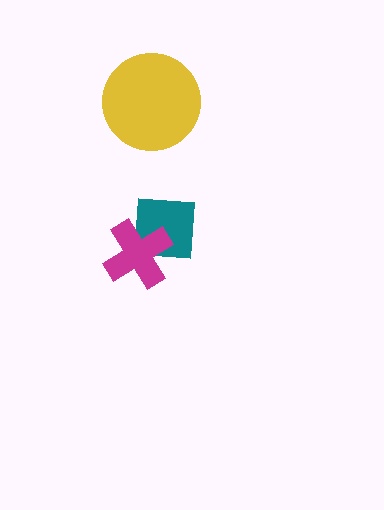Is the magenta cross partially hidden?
No, no other shape covers it.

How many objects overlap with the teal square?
1 object overlaps with the teal square.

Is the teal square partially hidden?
Yes, it is partially covered by another shape.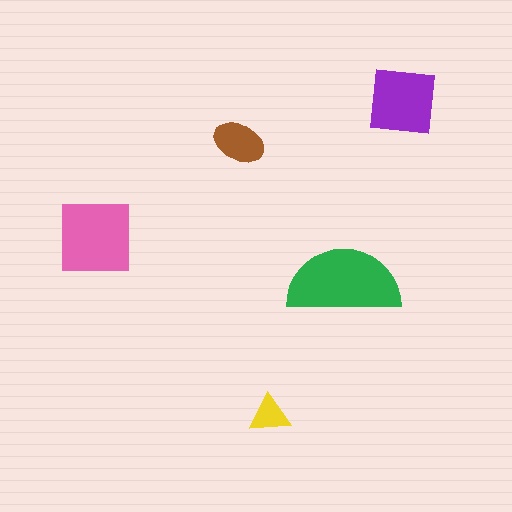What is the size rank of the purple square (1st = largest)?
3rd.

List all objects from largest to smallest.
The green semicircle, the pink square, the purple square, the brown ellipse, the yellow triangle.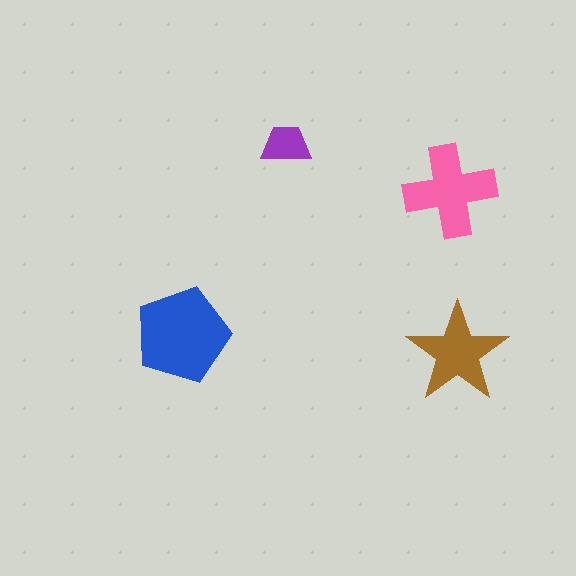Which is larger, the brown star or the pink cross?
The pink cross.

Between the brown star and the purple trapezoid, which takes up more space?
The brown star.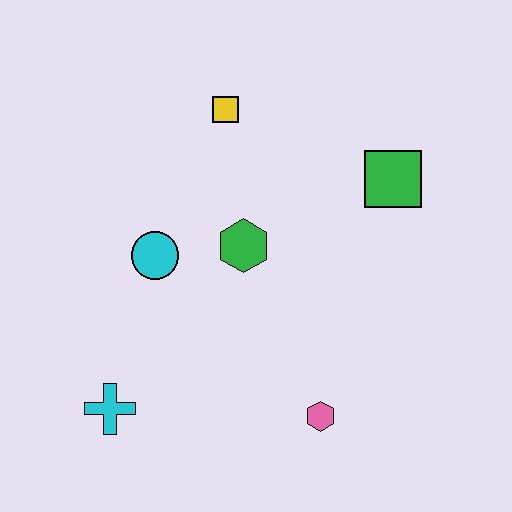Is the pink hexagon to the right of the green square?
No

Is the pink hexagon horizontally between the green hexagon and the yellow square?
No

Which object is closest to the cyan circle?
The green hexagon is closest to the cyan circle.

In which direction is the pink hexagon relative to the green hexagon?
The pink hexagon is below the green hexagon.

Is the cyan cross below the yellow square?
Yes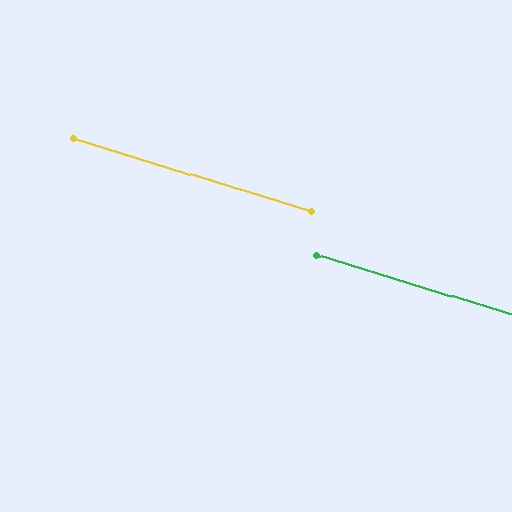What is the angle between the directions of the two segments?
Approximately 0 degrees.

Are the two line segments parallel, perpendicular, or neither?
Parallel — their directions differ by only 0.1°.